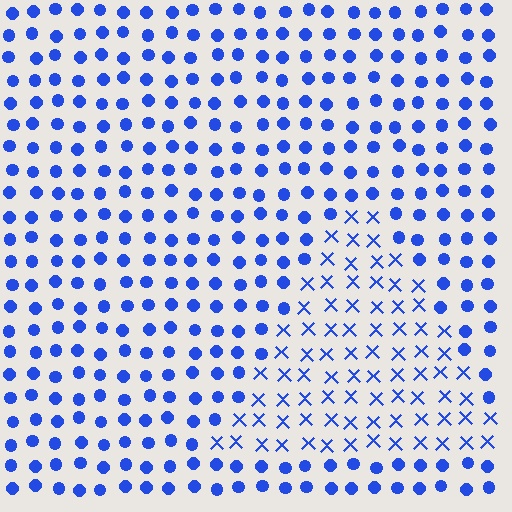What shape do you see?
I see a triangle.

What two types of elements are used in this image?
The image uses X marks inside the triangle region and circles outside it.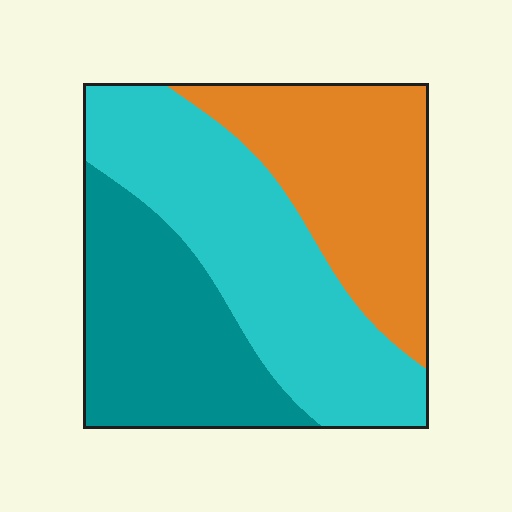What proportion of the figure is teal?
Teal covers around 30% of the figure.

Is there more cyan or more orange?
Cyan.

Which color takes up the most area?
Cyan, at roughly 40%.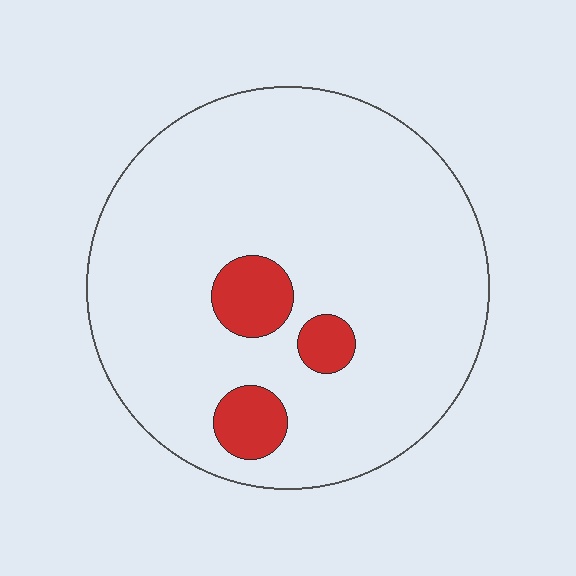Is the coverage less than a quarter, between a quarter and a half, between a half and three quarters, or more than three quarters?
Less than a quarter.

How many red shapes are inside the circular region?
3.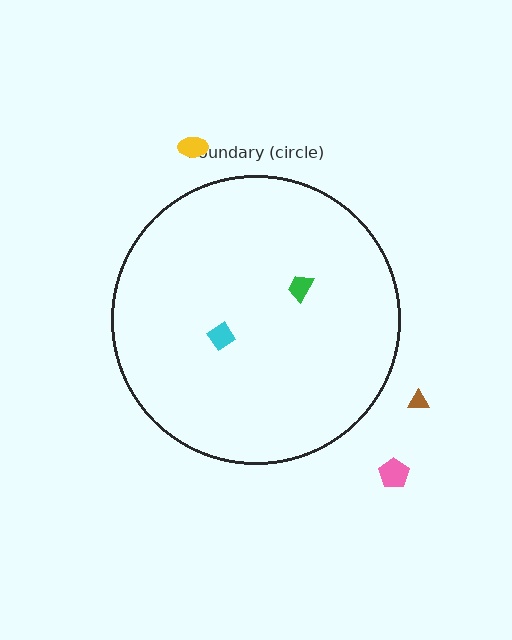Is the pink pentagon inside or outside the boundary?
Outside.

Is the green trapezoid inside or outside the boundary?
Inside.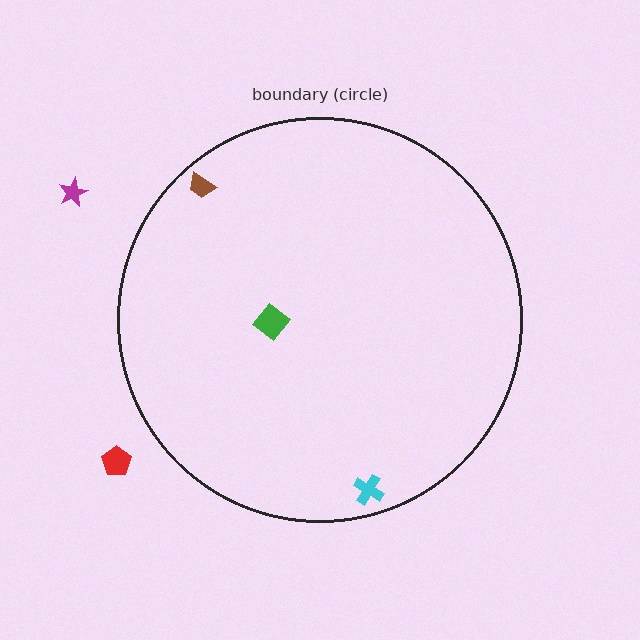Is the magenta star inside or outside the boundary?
Outside.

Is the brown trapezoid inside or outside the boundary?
Inside.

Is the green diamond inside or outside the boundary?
Inside.